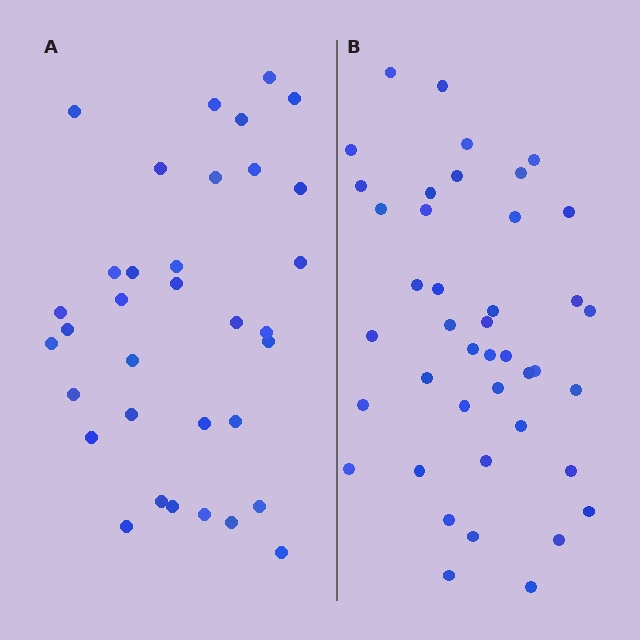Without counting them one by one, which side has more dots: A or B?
Region B (the right region) has more dots.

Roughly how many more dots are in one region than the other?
Region B has roughly 8 or so more dots than region A.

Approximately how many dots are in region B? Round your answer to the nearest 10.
About 40 dots. (The exact count is 42, which rounds to 40.)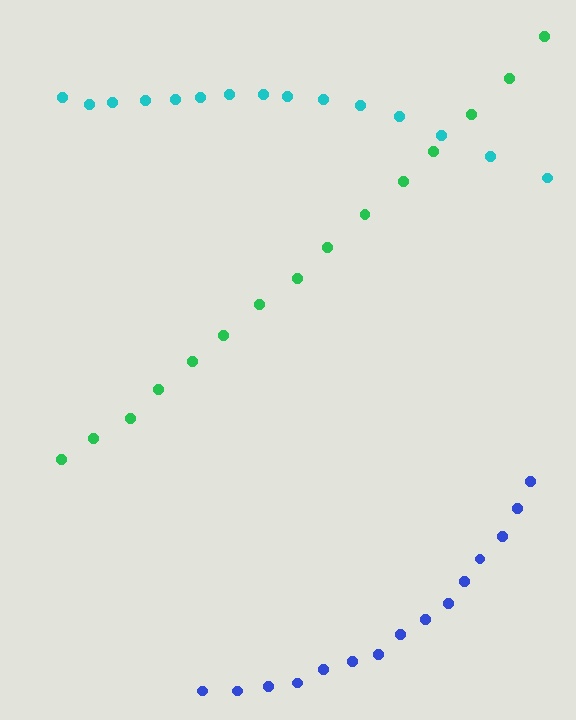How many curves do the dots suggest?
There are 3 distinct paths.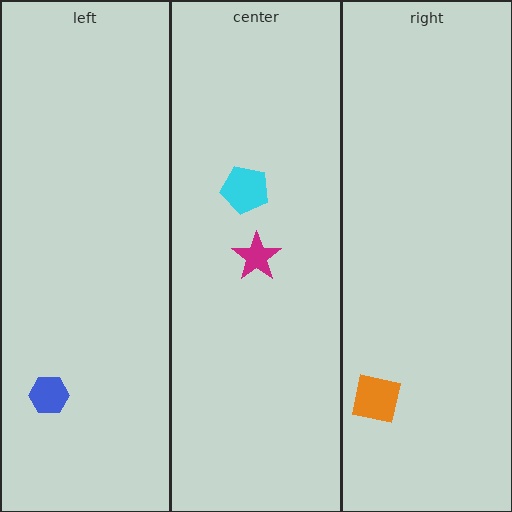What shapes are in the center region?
The cyan pentagon, the magenta star.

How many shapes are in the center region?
2.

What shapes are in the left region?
The blue hexagon.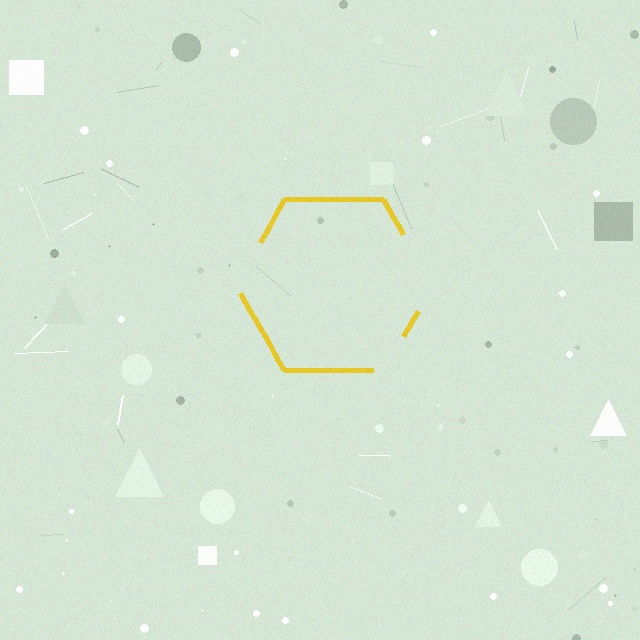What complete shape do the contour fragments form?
The contour fragments form a hexagon.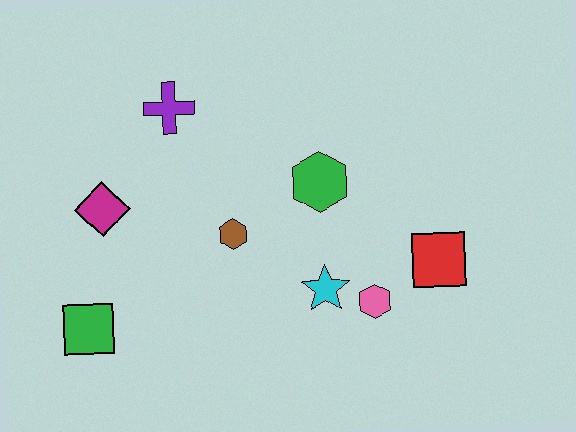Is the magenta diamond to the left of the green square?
No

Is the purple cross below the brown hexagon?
No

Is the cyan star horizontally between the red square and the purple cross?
Yes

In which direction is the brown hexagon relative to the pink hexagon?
The brown hexagon is to the left of the pink hexagon.